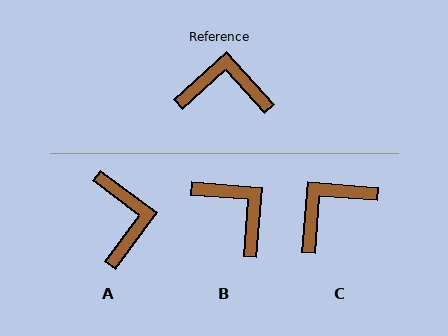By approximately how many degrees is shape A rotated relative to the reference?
Approximately 79 degrees clockwise.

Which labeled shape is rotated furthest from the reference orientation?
A, about 79 degrees away.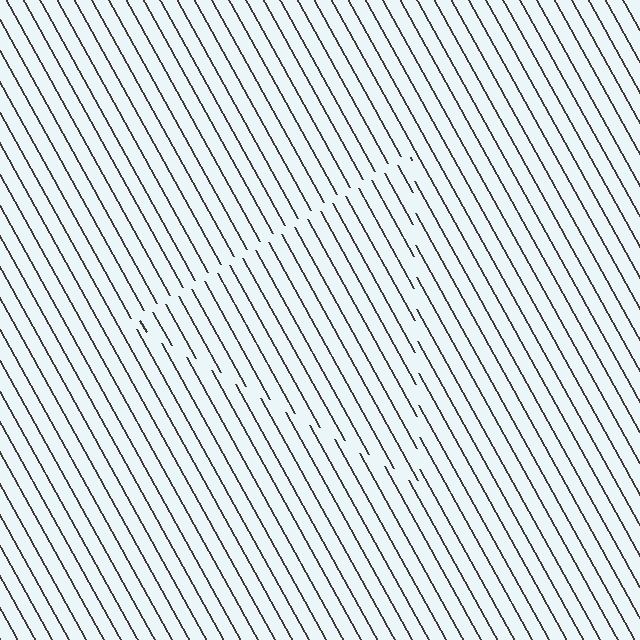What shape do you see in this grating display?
An illusory triangle. The interior of the shape contains the same grating, shifted by half a period — the contour is defined by the phase discontinuity where line-ends from the inner and outer gratings abut.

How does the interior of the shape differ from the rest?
The interior of the shape contains the same grating, shifted by half a period — the contour is defined by the phase discontinuity where line-ends from the inner and outer gratings abut.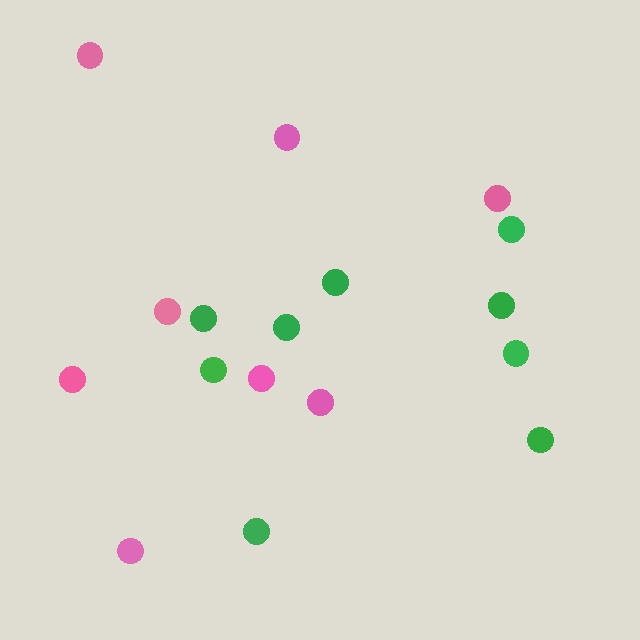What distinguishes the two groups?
There are 2 groups: one group of pink circles (8) and one group of green circles (9).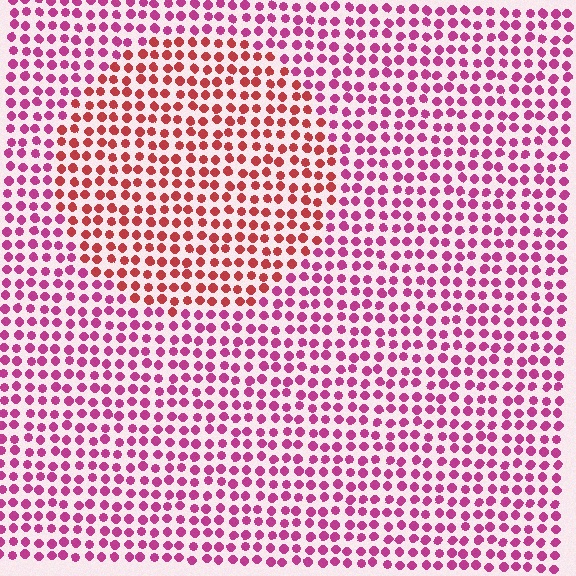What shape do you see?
I see a circle.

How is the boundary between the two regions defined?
The boundary is defined purely by a slight shift in hue (about 36 degrees). Spacing, size, and orientation are identical on both sides.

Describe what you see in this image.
The image is filled with small magenta elements in a uniform arrangement. A circle-shaped region is visible where the elements are tinted to a slightly different hue, forming a subtle color boundary.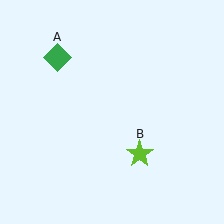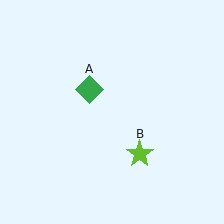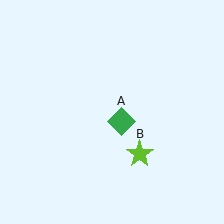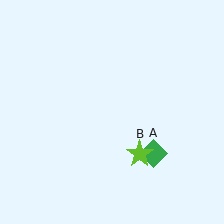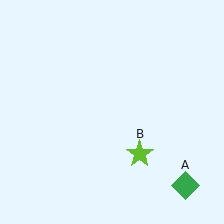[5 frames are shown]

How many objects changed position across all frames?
1 object changed position: green diamond (object A).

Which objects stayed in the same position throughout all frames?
Lime star (object B) remained stationary.